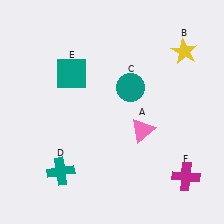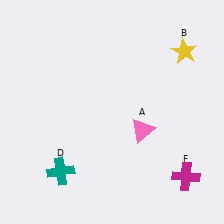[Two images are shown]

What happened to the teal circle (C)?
The teal circle (C) was removed in Image 2. It was in the top-right area of Image 1.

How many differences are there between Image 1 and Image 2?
There are 2 differences between the two images.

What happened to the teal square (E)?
The teal square (E) was removed in Image 2. It was in the top-left area of Image 1.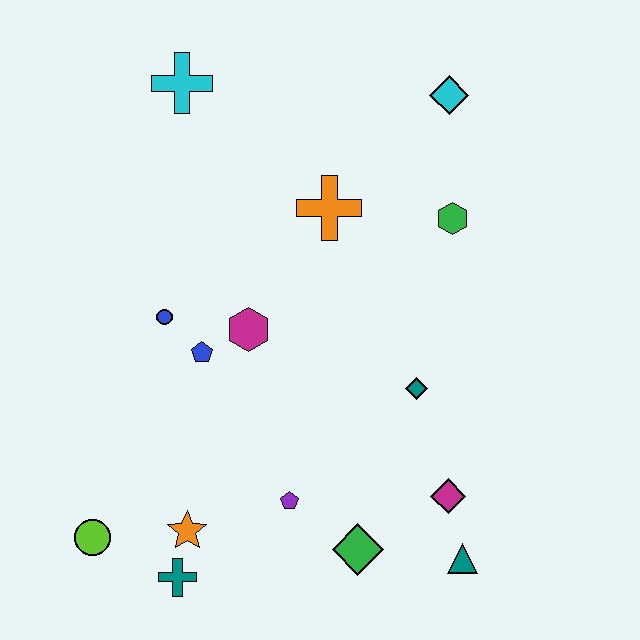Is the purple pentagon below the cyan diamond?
Yes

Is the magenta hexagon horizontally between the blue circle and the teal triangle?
Yes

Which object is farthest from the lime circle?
The cyan diamond is farthest from the lime circle.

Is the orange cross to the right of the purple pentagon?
Yes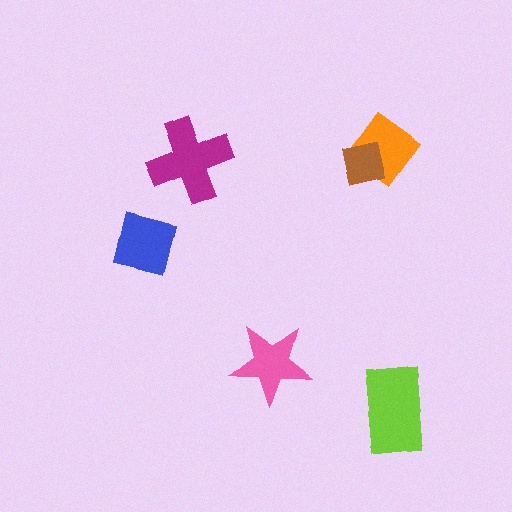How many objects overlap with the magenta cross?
0 objects overlap with the magenta cross.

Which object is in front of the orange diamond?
The brown square is in front of the orange diamond.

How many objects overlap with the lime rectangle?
0 objects overlap with the lime rectangle.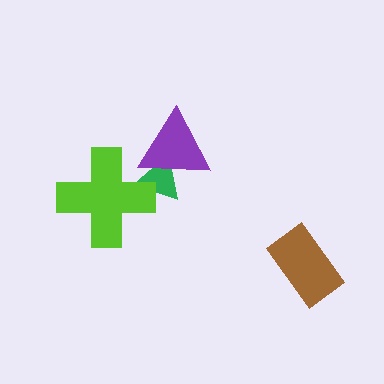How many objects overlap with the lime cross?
1 object overlaps with the lime cross.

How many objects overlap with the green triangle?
2 objects overlap with the green triangle.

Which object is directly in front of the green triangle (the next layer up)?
The purple triangle is directly in front of the green triangle.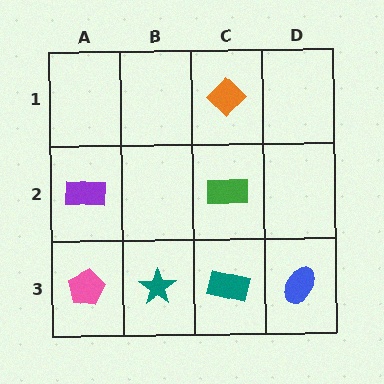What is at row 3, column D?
A blue ellipse.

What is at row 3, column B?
A teal star.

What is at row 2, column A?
A purple rectangle.